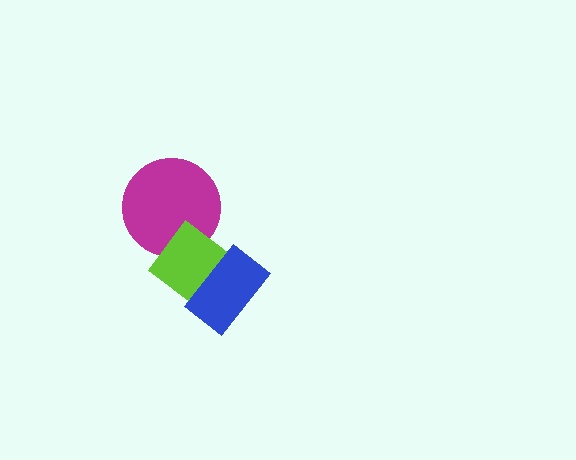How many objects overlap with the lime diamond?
2 objects overlap with the lime diamond.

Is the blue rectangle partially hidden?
No, no other shape covers it.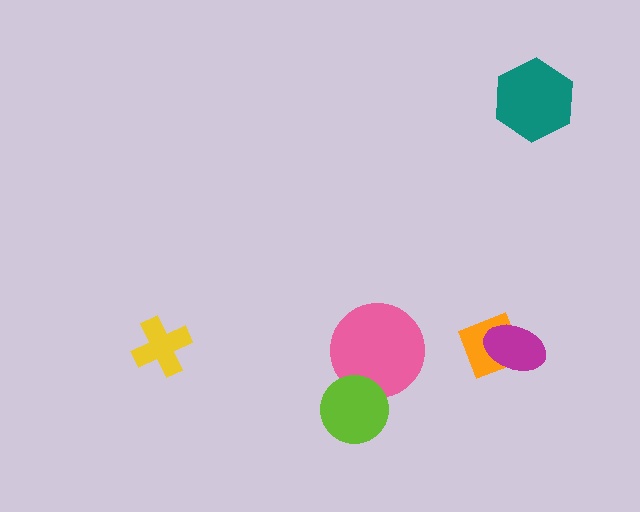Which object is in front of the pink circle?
The lime circle is in front of the pink circle.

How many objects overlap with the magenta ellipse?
1 object overlaps with the magenta ellipse.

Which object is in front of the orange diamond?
The magenta ellipse is in front of the orange diamond.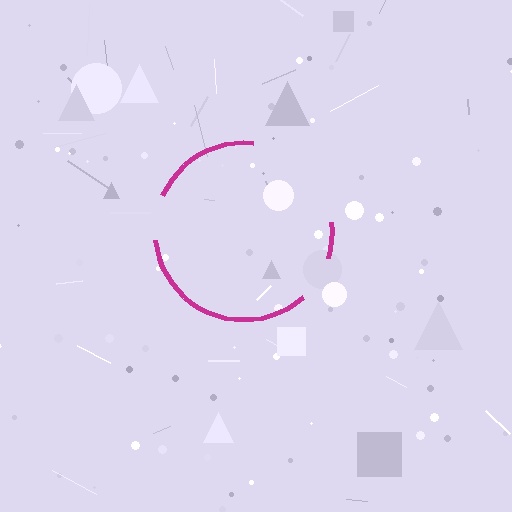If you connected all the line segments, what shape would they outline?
They would outline a circle.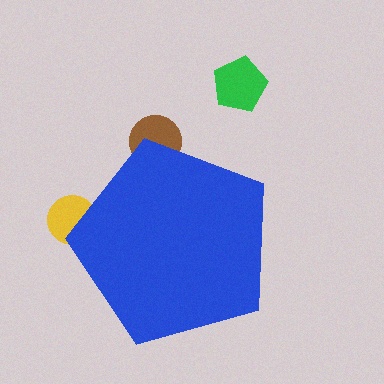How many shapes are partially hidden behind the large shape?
2 shapes are partially hidden.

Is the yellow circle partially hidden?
Yes, the yellow circle is partially hidden behind the blue pentagon.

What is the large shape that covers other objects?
A blue pentagon.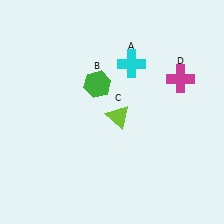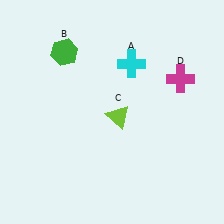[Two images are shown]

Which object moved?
The green hexagon (B) moved left.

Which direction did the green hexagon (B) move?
The green hexagon (B) moved left.